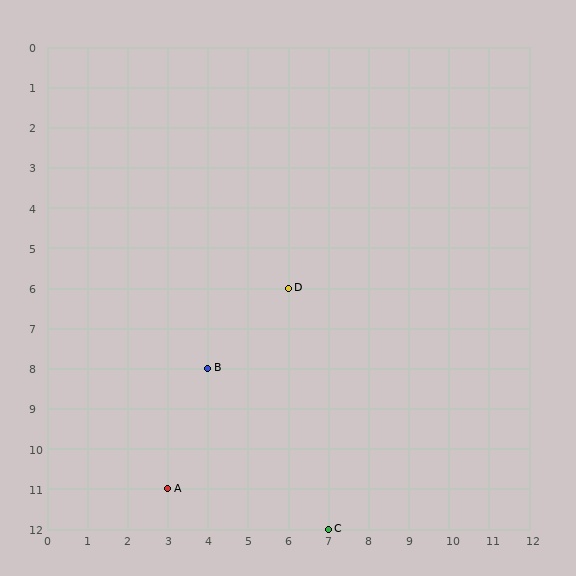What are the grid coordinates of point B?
Point B is at grid coordinates (4, 8).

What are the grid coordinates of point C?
Point C is at grid coordinates (7, 12).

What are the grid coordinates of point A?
Point A is at grid coordinates (3, 11).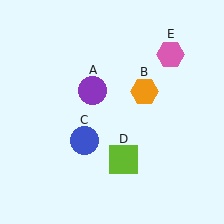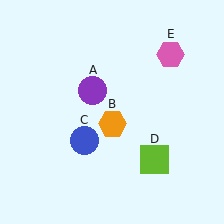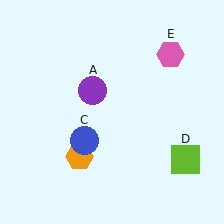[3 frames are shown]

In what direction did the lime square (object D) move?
The lime square (object D) moved right.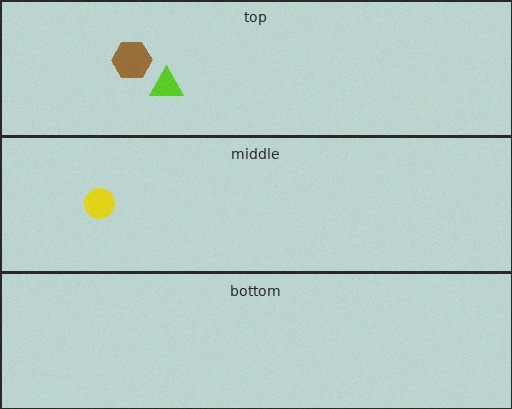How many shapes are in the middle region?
1.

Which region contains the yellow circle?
The middle region.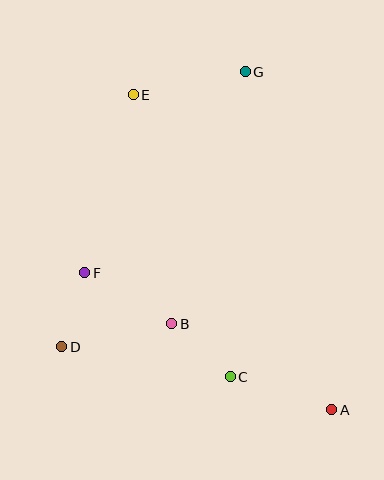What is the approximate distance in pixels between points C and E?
The distance between C and E is approximately 298 pixels.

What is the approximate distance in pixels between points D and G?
The distance between D and G is approximately 331 pixels.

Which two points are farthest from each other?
Points A and E are farthest from each other.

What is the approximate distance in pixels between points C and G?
The distance between C and G is approximately 306 pixels.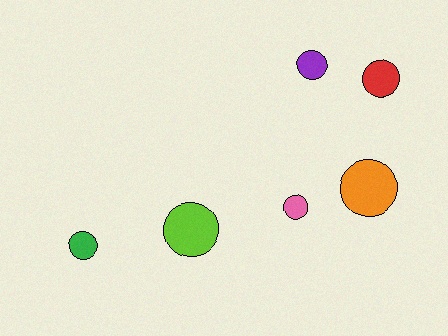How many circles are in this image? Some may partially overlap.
There are 6 circles.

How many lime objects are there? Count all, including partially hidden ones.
There is 1 lime object.